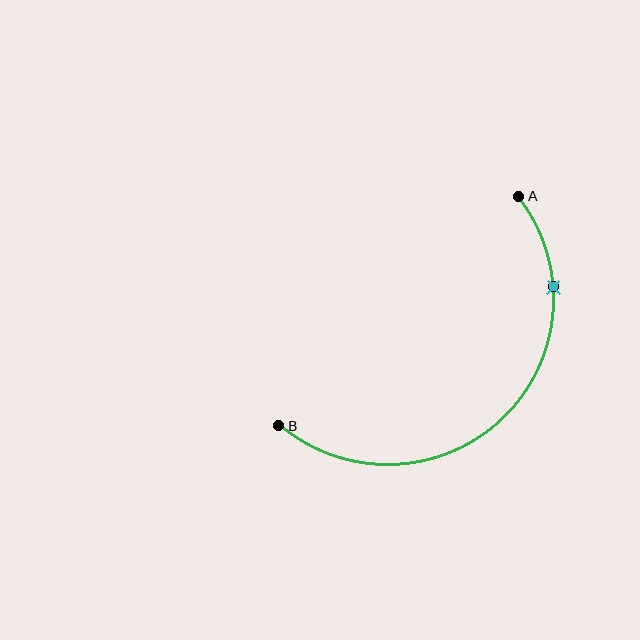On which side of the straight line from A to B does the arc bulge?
The arc bulges below and to the right of the straight line connecting A and B.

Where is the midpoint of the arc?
The arc midpoint is the point on the curve farthest from the straight line joining A and B. It sits below and to the right of that line.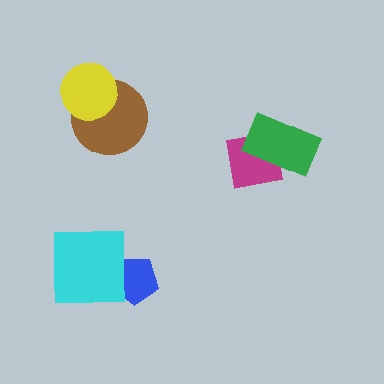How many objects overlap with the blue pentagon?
1 object overlaps with the blue pentagon.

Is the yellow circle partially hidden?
No, no other shape covers it.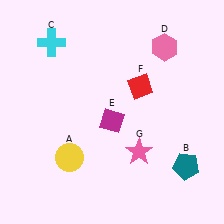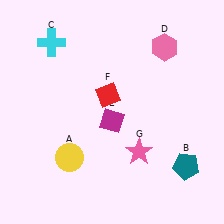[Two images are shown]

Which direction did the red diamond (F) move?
The red diamond (F) moved left.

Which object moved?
The red diamond (F) moved left.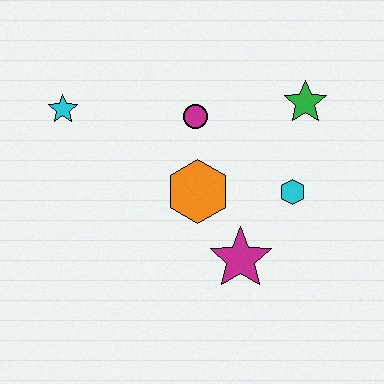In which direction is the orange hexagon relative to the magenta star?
The orange hexagon is above the magenta star.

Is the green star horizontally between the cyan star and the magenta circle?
No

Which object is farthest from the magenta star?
The cyan star is farthest from the magenta star.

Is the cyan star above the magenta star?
Yes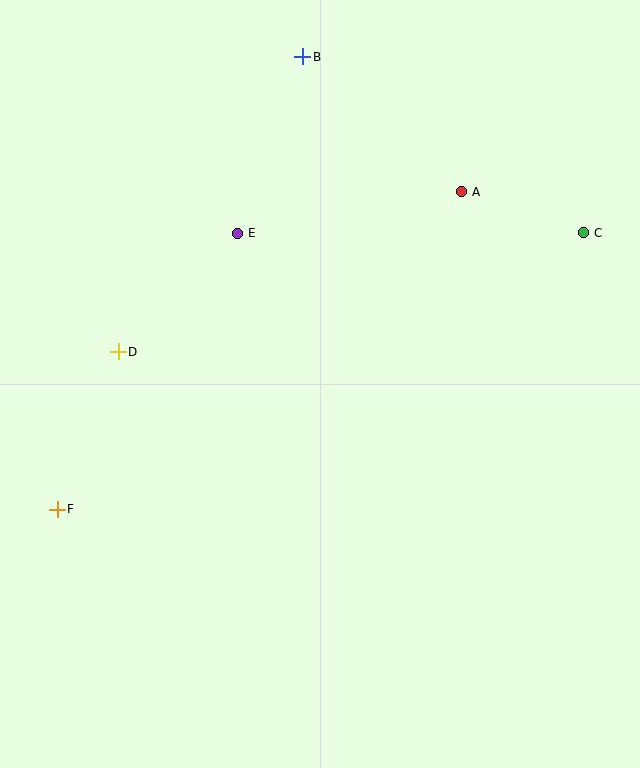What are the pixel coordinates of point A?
Point A is at (462, 192).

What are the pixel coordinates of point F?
Point F is at (57, 509).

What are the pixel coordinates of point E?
Point E is at (238, 233).